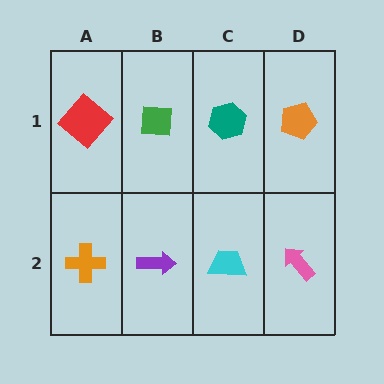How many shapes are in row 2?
4 shapes.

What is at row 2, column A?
An orange cross.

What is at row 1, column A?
A red diamond.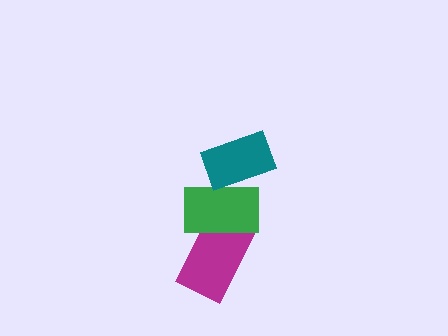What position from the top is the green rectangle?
The green rectangle is 2nd from the top.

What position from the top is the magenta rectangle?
The magenta rectangle is 3rd from the top.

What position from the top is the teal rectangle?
The teal rectangle is 1st from the top.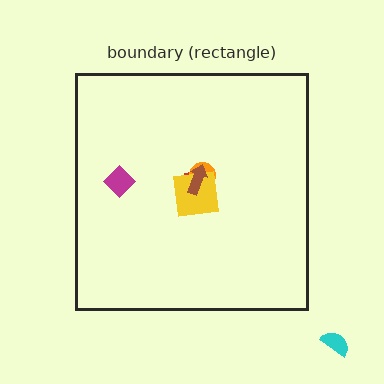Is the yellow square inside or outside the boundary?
Inside.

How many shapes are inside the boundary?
5 inside, 1 outside.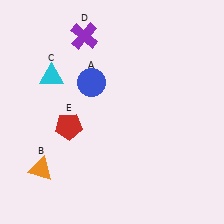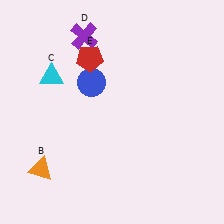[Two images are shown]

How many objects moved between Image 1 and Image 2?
1 object moved between the two images.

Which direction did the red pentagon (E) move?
The red pentagon (E) moved up.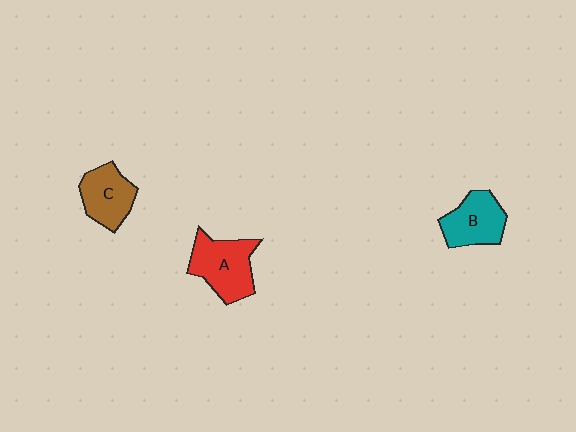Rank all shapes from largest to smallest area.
From largest to smallest: A (red), B (teal), C (brown).